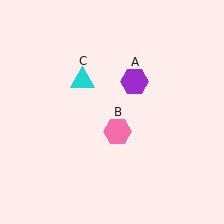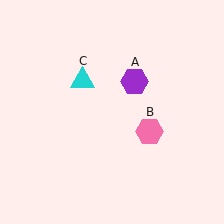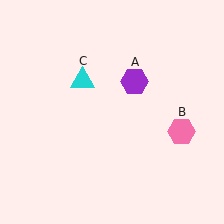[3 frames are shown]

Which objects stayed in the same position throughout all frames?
Purple hexagon (object A) and cyan triangle (object C) remained stationary.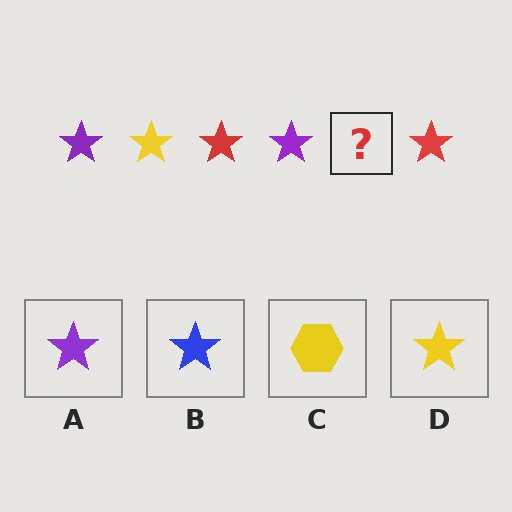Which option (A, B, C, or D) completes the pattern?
D.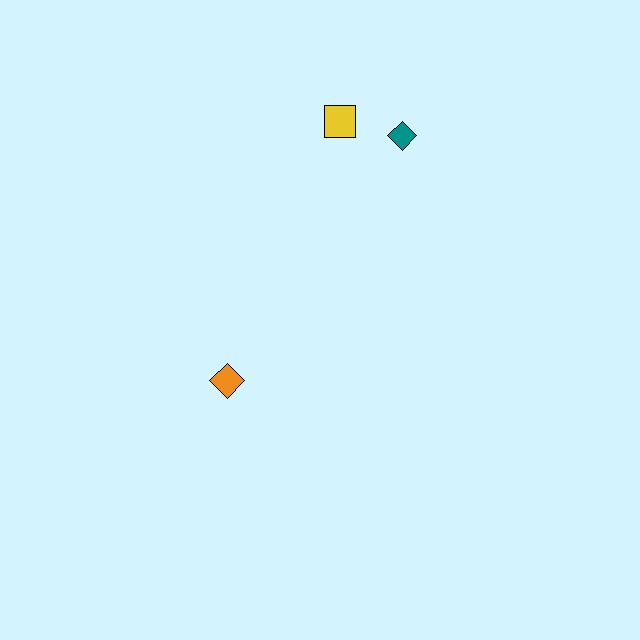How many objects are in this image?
There are 3 objects.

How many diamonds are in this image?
There are 2 diamonds.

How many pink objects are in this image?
There are no pink objects.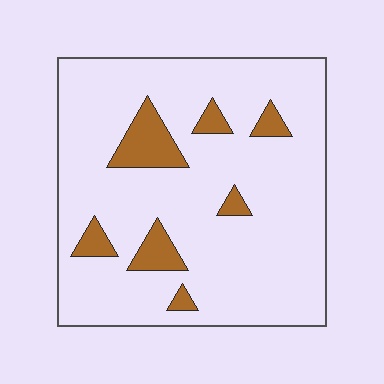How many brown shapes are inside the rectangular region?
7.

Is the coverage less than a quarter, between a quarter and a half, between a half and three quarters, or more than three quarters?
Less than a quarter.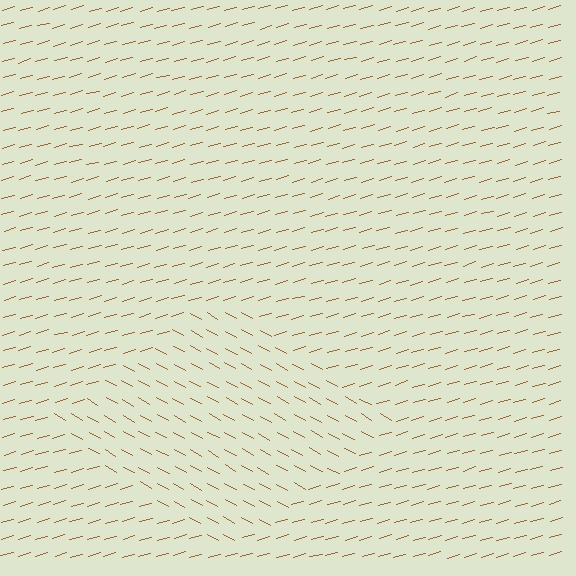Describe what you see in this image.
The image is filled with small brown line segments. A diamond region in the image has lines oriented differently from the surrounding lines, creating a visible texture boundary.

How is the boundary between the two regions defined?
The boundary is defined purely by a change in line orientation (approximately 45 degrees difference). All lines are the same color and thickness.